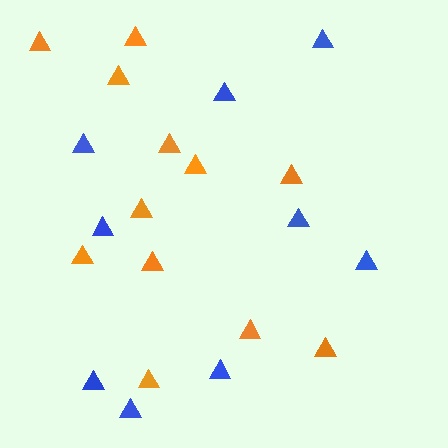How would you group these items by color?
There are 2 groups: one group of orange triangles (12) and one group of blue triangles (9).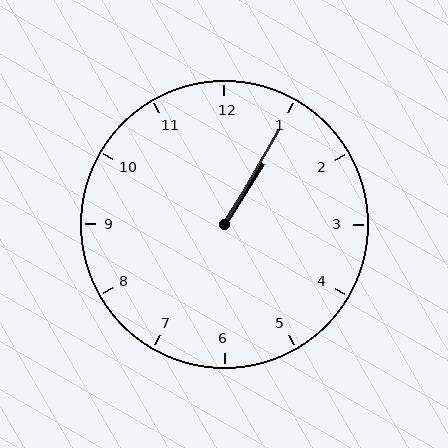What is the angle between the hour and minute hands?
Approximately 2 degrees.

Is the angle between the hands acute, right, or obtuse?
It is acute.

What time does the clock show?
1:05.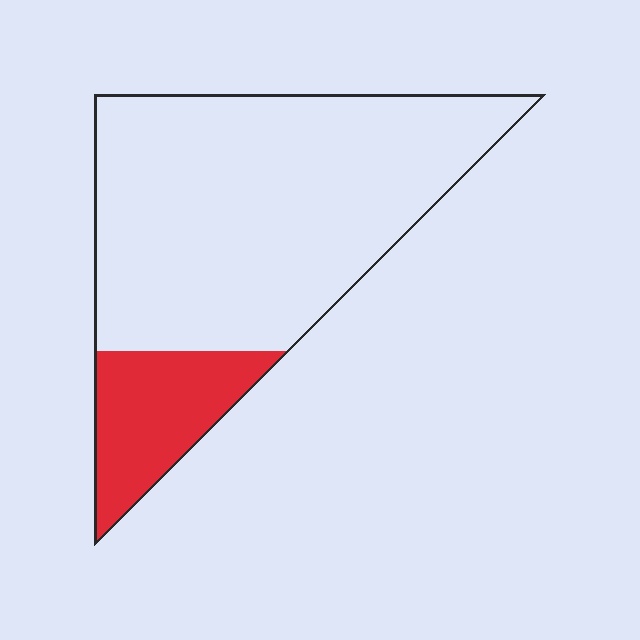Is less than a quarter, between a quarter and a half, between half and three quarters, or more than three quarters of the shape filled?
Less than a quarter.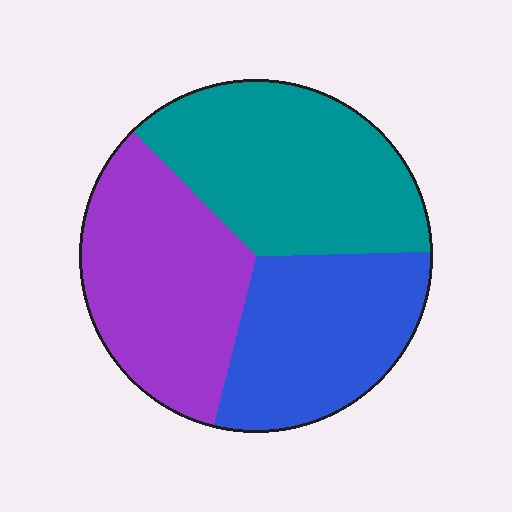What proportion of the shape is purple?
Purple takes up about one third (1/3) of the shape.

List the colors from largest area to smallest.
From largest to smallest: teal, purple, blue.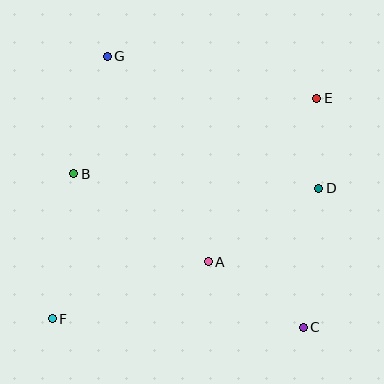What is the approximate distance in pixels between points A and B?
The distance between A and B is approximately 161 pixels.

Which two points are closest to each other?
Points D and E are closest to each other.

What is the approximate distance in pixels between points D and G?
The distance between D and G is approximately 250 pixels.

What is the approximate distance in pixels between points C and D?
The distance between C and D is approximately 140 pixels.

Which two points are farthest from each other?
Points E and F are farthest from each other.